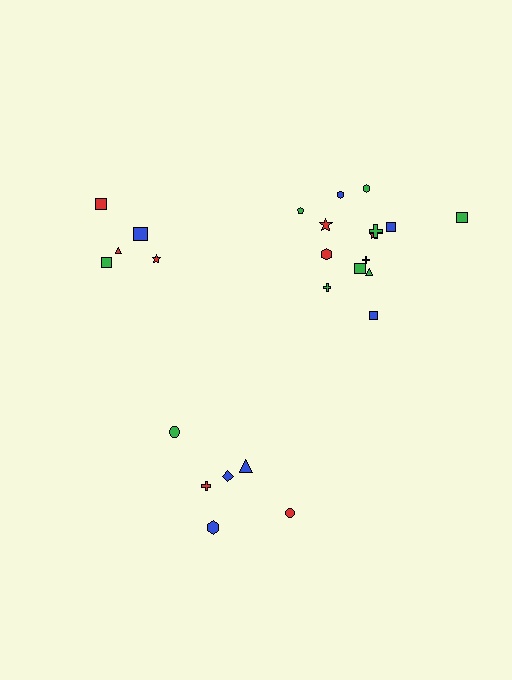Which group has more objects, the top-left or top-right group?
The top-right group.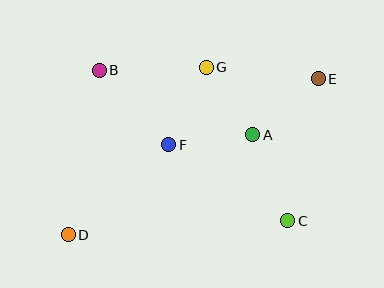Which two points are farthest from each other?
Points D and E are farthest from each other.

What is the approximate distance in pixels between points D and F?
The distance between D and F is approximately 135 pixels.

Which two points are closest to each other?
Points A and G are closest to each other.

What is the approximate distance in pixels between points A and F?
The distance between A and F is approximately 85 pixels.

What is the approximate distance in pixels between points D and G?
The distance between D and G is approximately 217 pixels.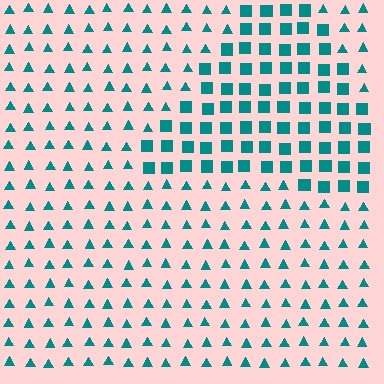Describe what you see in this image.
The image is filled with small teal elements arranged in a uniform grid. A triangle-shaped region contains squares, while the surrounding area contains triangles. The boundary is defined purely by the change in element shape.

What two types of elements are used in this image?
The image uses squares inside the triangle region and triangles outside it.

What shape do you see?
I see a triangle.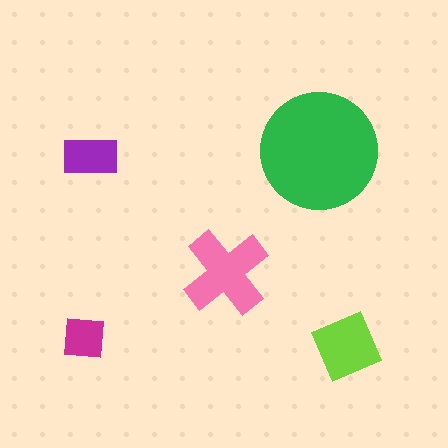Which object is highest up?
The green circle is topmost.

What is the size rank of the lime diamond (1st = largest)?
3rd.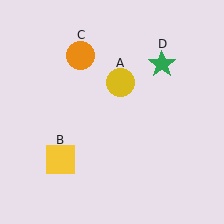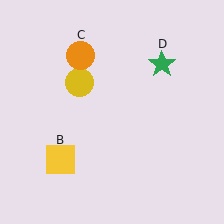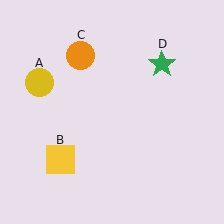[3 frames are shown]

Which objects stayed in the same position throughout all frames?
Yellow square (object B) and orange circle (object C) and green star (object D) remained stationary.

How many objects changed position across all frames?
1 object changed position: yellow circle (object A).